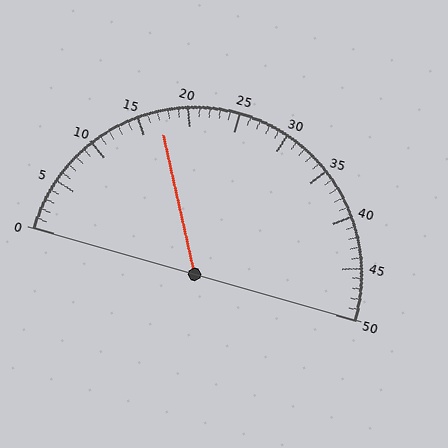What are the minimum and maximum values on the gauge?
The gauge ranges from 0 to 50.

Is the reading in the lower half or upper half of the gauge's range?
The reading is in the lower half of the range (0 to 50).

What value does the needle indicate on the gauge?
The needle indicates approximately 17.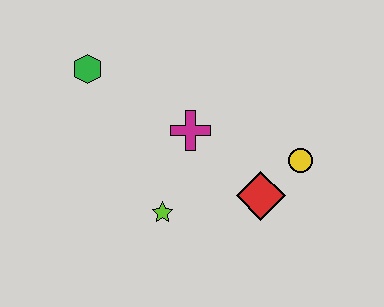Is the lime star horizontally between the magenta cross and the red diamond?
No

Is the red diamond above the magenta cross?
No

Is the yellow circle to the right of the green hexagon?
Yes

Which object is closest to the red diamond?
The yellow circle is closest to the red diamond.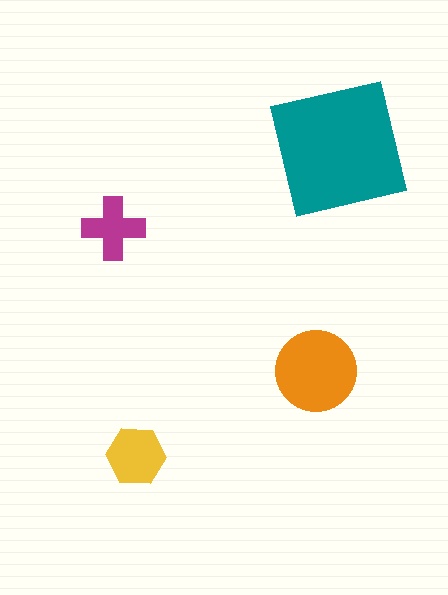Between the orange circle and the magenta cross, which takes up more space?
The orange circle.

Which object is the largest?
The teal square.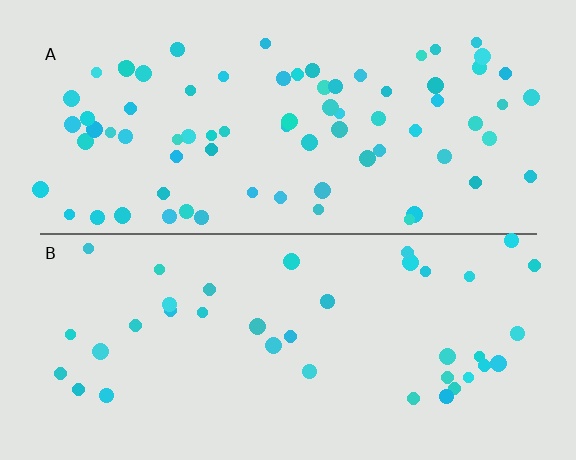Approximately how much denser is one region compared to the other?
Approximately 1.9× — region A over region B.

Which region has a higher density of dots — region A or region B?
A (the top).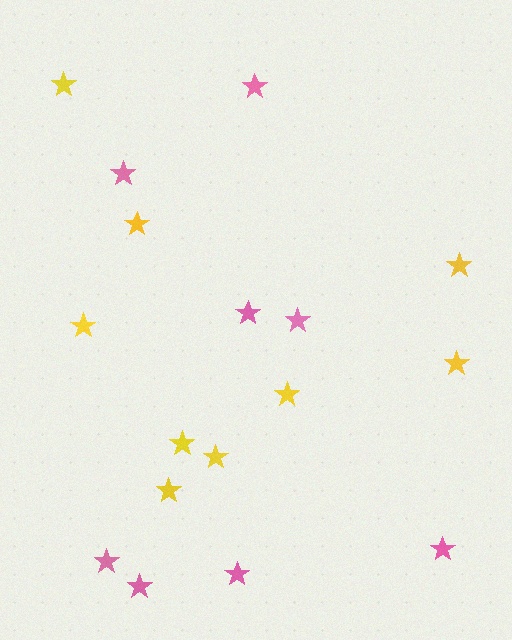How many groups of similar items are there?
There are 2 groups: one group of pink stars (8) and one group of yellow stars (9).